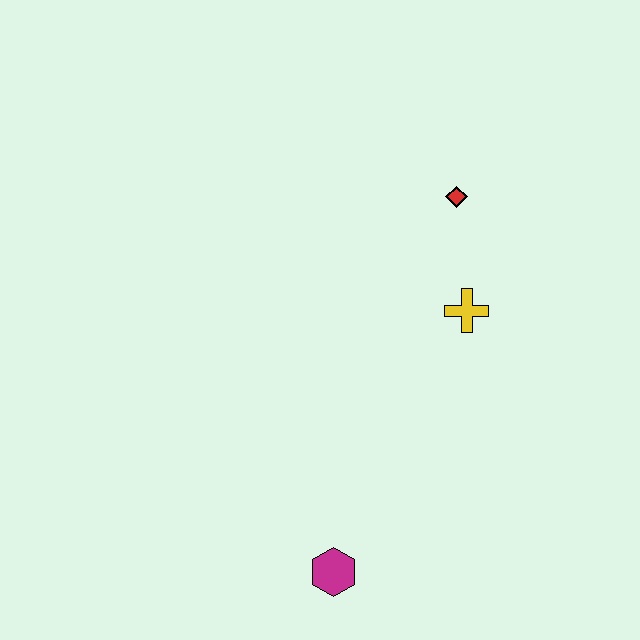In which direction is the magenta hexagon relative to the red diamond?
The magenta hexagon is below the red diamond.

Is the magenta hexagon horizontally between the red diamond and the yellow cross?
No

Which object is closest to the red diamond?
The yellow cross is closest to the red diamond.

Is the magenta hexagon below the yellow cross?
Yes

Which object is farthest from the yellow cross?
The magenta hexagon is farthest from the yellow cross.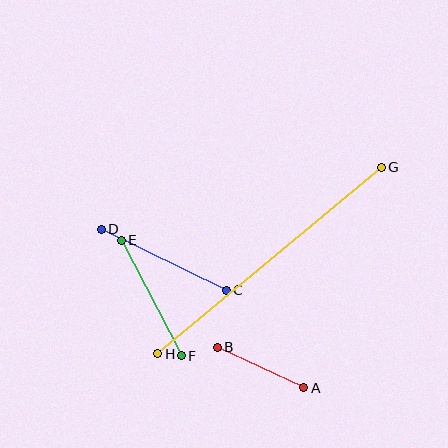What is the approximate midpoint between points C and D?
The midpoint is at approximately (164, 260) pixels.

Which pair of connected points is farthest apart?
Points G and H are farthest apart.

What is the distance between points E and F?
The distance is approximately 130 pixels.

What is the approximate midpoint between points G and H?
The midpoint is at approximately (269, 260) pixels.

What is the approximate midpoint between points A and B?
The midpoint is at approximately (260, 368) pixels.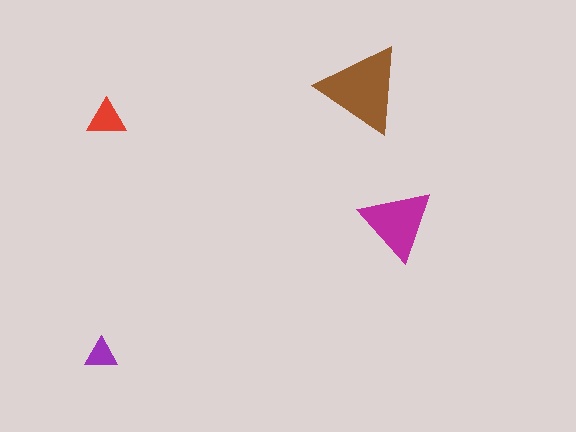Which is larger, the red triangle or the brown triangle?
The brown one.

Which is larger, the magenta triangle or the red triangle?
The magenta one.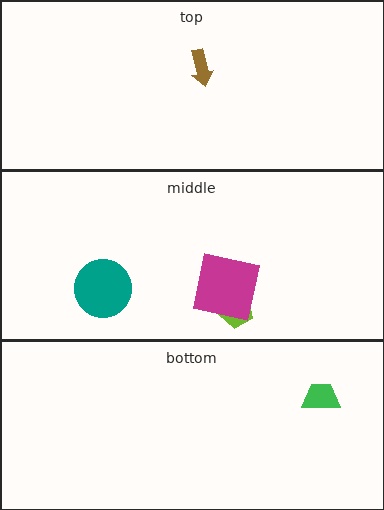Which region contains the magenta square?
The middle region.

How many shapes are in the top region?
1.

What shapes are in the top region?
The brown arrow.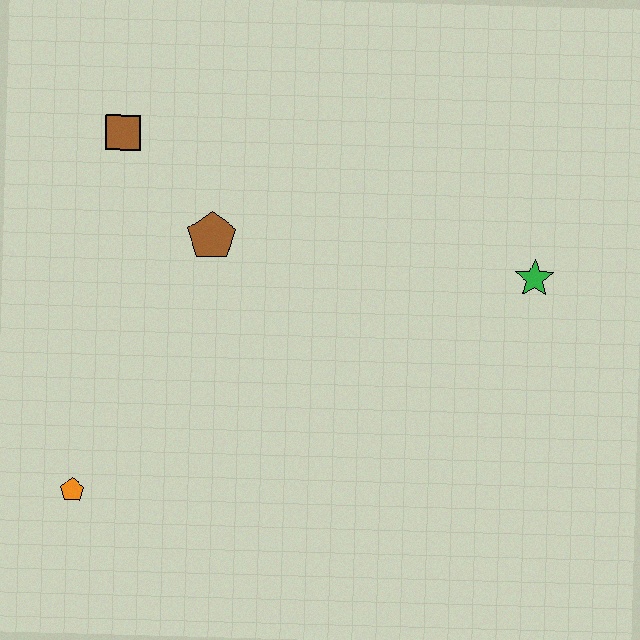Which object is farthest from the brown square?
The green star is farthest from the brown square.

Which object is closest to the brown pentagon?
The brown square is closest to the brown pentagon.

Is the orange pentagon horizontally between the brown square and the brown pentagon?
No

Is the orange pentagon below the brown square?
Yes